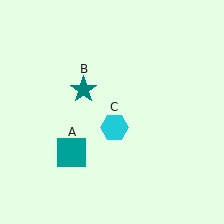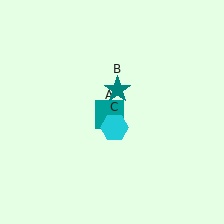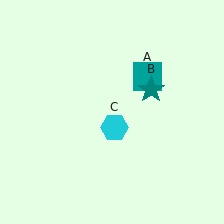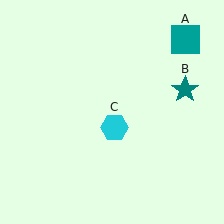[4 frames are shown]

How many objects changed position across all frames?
2 objects changed position: teal square (object A), teal star (object B).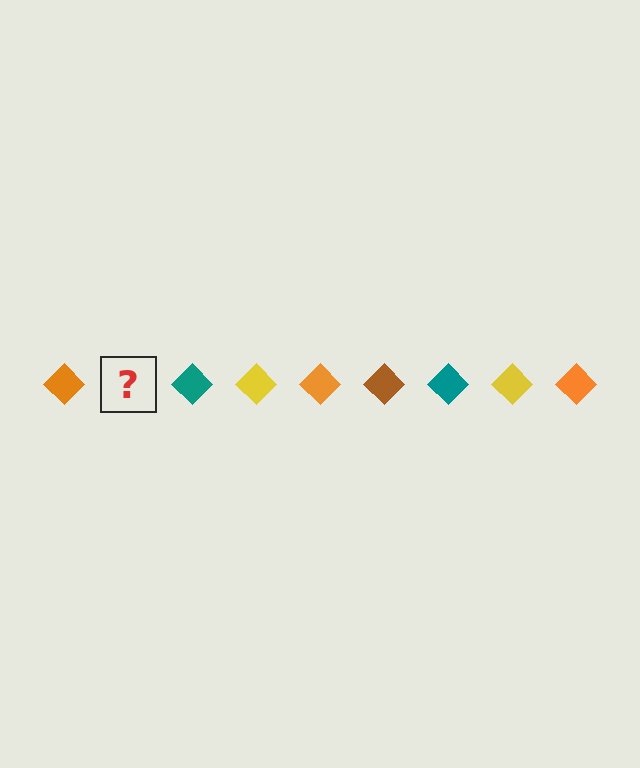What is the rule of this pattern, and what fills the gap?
The rule is that the pattern cycles through orange, brown, teal, yellow diamonds. The gap should be filled with a brown diamond.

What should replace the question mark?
The question mark should be replaced with a brown diamond.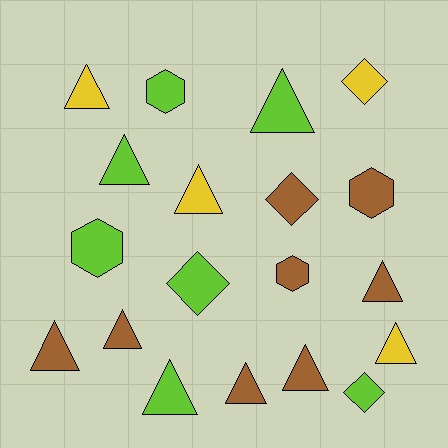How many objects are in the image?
There are 19 objects.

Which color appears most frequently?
Brown, with 8 objects.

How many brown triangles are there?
There are 5 brown triangles.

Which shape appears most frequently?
Triangle, with 11 objects.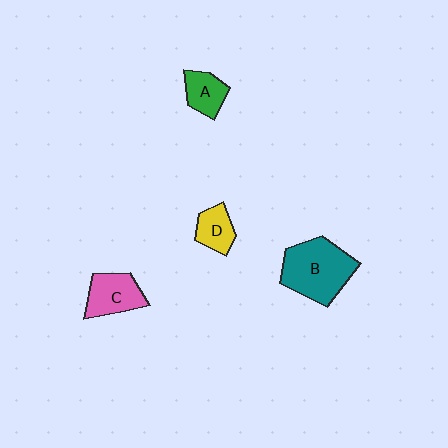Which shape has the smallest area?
Shape D (yellow).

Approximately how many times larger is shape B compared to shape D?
Approximately 2.5 times.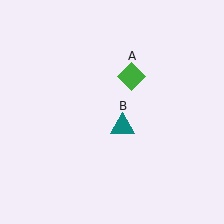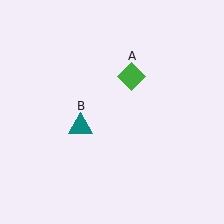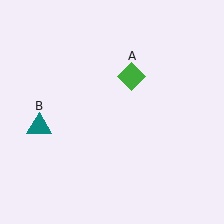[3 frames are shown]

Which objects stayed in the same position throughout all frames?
Green diamond (object A) remained stationary.